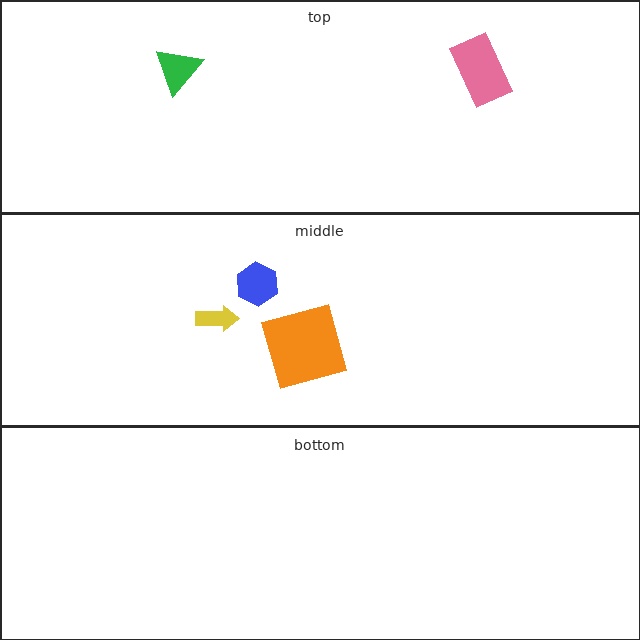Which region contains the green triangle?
The top region.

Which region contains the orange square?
The middle region.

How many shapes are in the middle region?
3.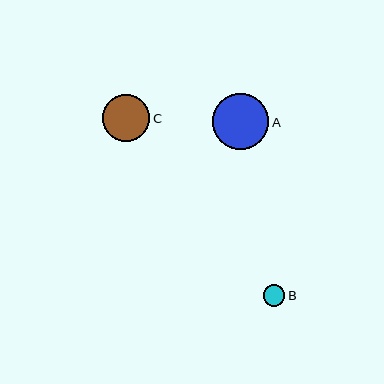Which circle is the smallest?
Circle B is the smallest with a size of approximately 21 pixels.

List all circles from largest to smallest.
From largest to smallest: A, C, B.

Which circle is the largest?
Circle A is the largest with a size of approximately 56 pixels.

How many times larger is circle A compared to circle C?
Circle A is approximately 1.2 times the size of circle C.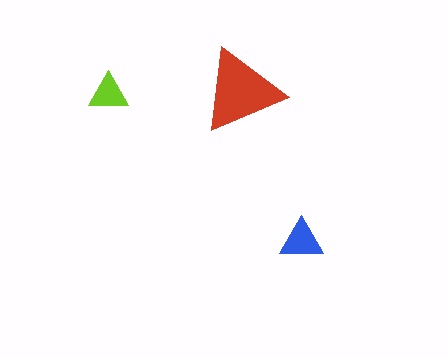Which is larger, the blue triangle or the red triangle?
The red one.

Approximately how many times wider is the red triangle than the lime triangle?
About 2 times wider.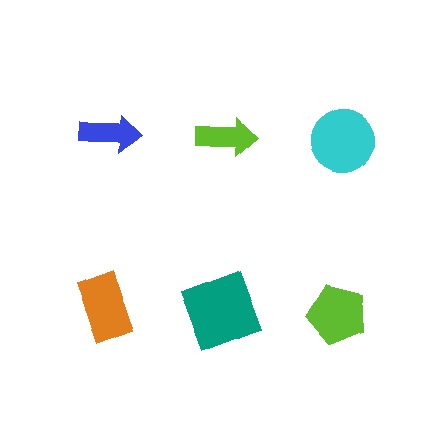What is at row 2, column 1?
An orange rectangle.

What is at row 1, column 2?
A lime arrow.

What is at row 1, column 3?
A cyan circle.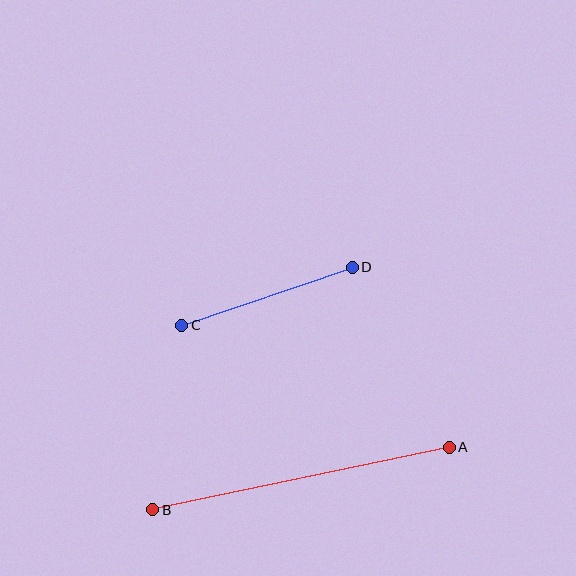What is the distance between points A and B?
The distance is approximately 303 pixels.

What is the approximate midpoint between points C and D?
The midpoint is at approximately (267, 296) pixels.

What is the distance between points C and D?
The distance is approximately 180 pixels.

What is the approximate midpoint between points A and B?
The midpoint is at approximately (301, 479) pixels.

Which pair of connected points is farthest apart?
Points A and B are farthest apart.